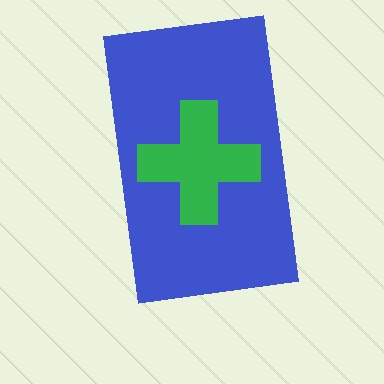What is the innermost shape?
The green cross.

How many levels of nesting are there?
2.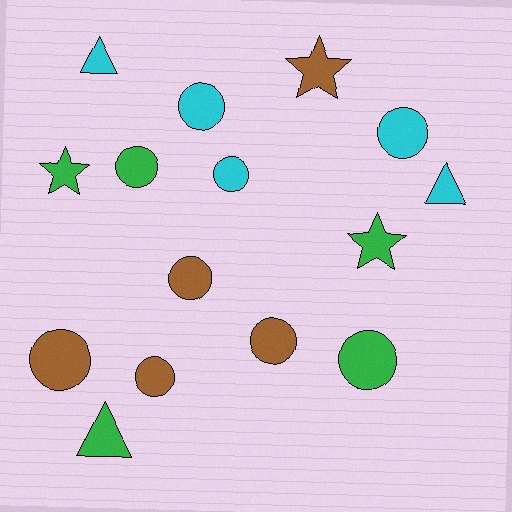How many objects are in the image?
There are 15 objects.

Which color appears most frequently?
Brown, with 5 objects.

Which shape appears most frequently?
Circle, with 9 objects.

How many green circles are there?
There are 2 green circles.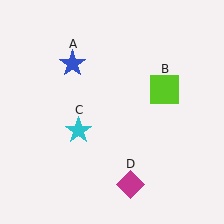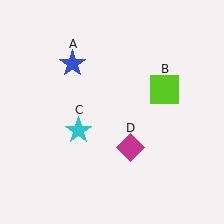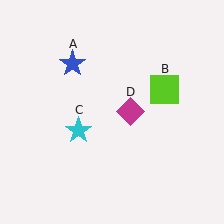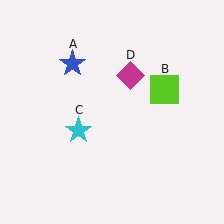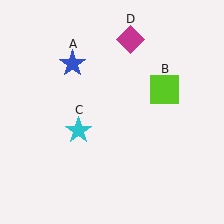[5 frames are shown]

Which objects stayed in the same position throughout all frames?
Blue star (object A) and lime square (object B) and cyan star (object C) remained stationary.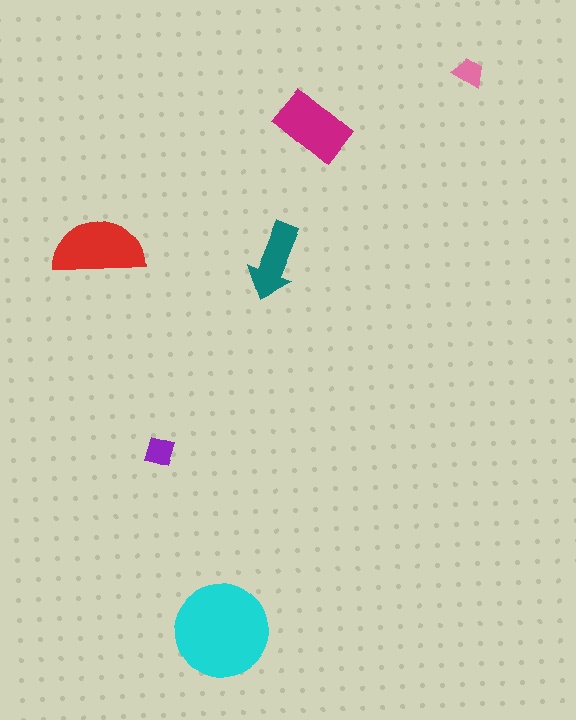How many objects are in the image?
There are 6 objects in the image.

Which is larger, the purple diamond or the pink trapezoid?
The purple diamond.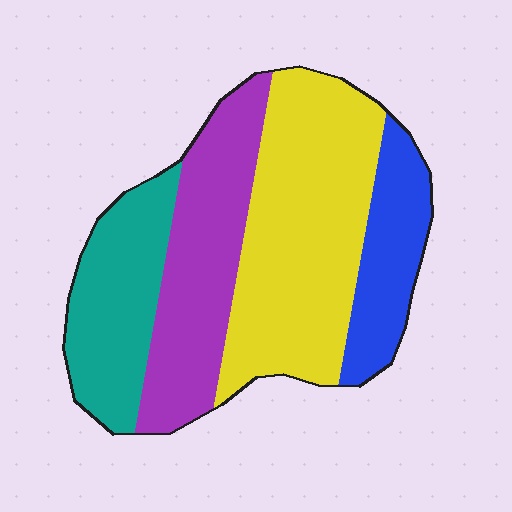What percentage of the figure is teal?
Teal takes up about one fifth (1/5) of the figure.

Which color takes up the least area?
Blue, at roughly 15%.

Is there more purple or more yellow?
Yellow.